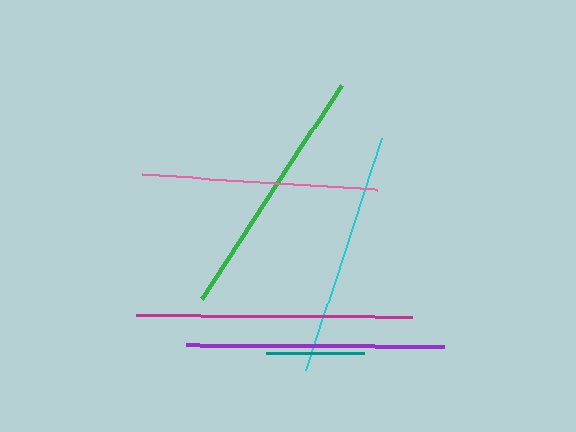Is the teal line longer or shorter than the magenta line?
The magenta line is longer than the teal line.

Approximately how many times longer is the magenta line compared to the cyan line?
The magenta line is approximately 1.1 times the length of the cyan line.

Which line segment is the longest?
The magenta line is the longest at approximately 276 pixels.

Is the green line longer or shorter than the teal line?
The green line is longer than the teal line.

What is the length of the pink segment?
The pink segment is approximately 235 pixels long.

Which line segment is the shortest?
The teal line is the shortest at approximately 98 pixels.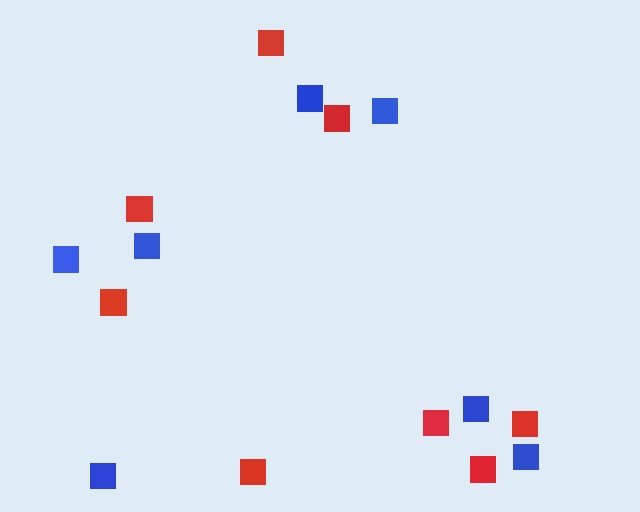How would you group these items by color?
There are 2 groups: one group of blue squares (7) and one group of red squares (8).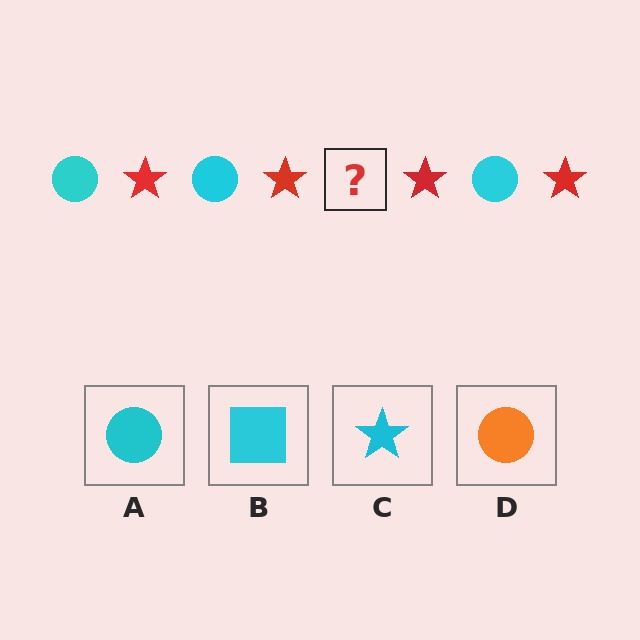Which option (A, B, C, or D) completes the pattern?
A.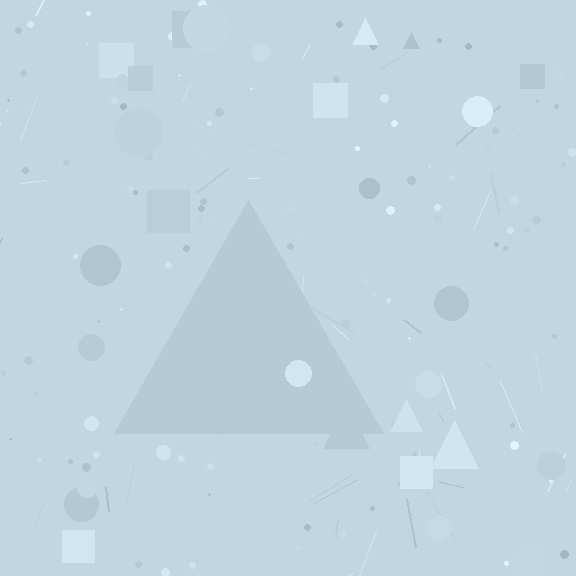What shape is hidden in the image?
A triangle is hidden in the image.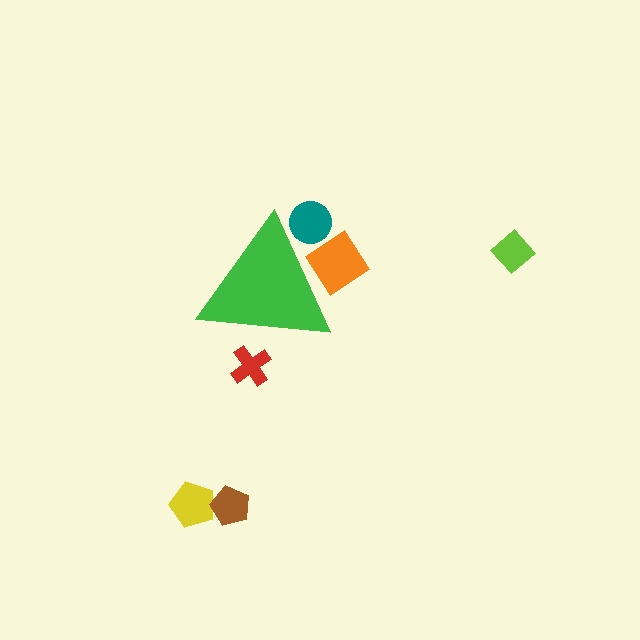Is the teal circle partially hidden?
Yes, the teal circle is partially hidden behind the green triangle.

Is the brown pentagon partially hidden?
No, the brown pentagon is fully visible.